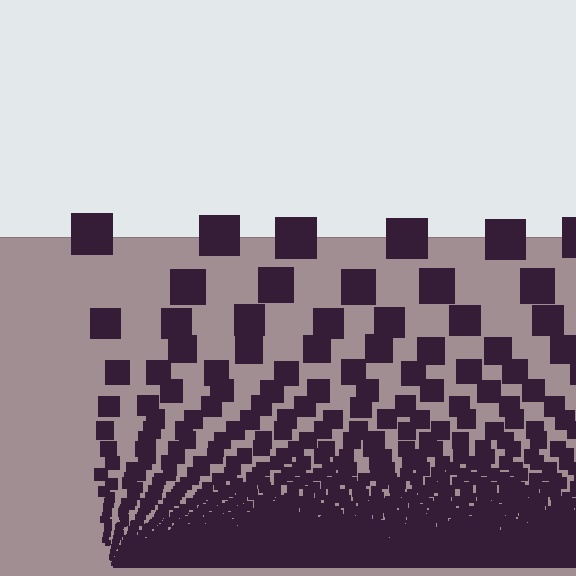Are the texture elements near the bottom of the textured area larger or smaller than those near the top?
Smaller. The gradient is inverted — elements near the bottom are smaller and denser.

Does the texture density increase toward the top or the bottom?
Density increases toward the bottom.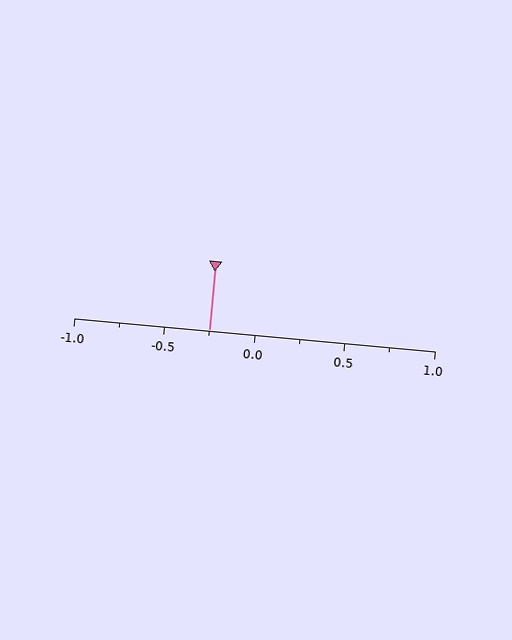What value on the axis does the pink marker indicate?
The marker indicates approximately -0.25.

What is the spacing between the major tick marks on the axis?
The major ticks are spaced 0.5 apart.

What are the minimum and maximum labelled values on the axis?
The axis runs from -1.0 to 1.0.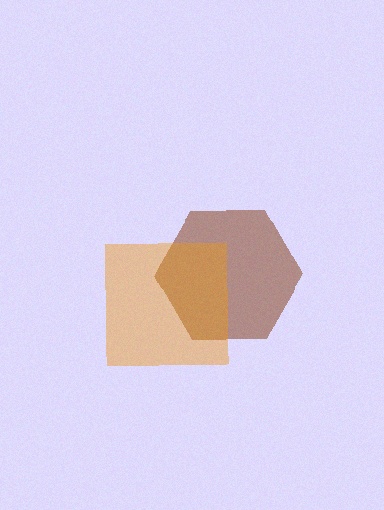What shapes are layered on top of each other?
The layered shapes are: a brown hexagon, an orange square.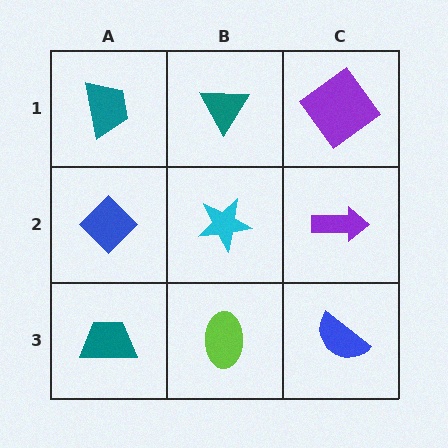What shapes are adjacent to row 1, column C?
A purple arrow (row 2, column C), a teal triangle (row 1, column B).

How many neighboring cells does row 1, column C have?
2.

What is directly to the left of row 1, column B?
A teal trapezoid.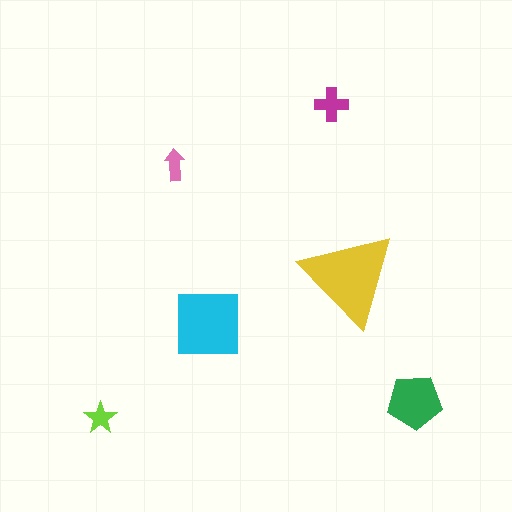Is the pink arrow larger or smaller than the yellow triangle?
Smaller.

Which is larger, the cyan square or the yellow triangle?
The yellow triangle.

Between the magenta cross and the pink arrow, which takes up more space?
The magenta cross.